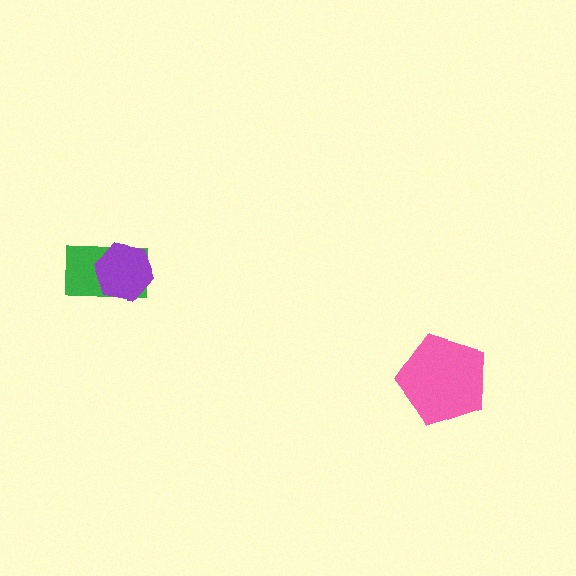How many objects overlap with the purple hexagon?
1 object overlaps with the purple hexagon.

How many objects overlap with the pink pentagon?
0 objects overlap with the pink pentagon.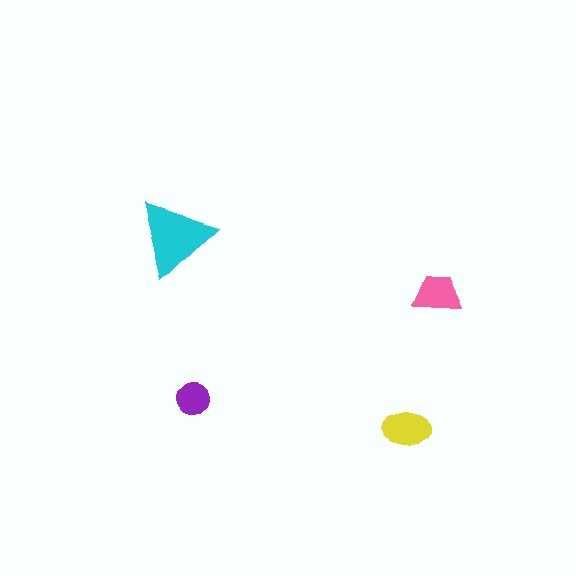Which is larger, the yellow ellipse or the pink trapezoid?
The yellow ellipse.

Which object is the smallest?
The purple circle.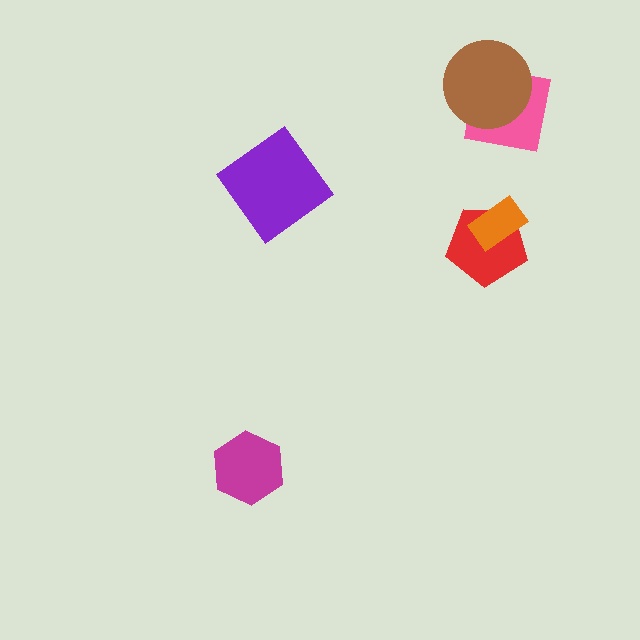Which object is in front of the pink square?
The brown circle is in front of the pink square.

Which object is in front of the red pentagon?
The orange rectangle is in front of the red pentagon.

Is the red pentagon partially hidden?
Yes, it is partially covered by another shape.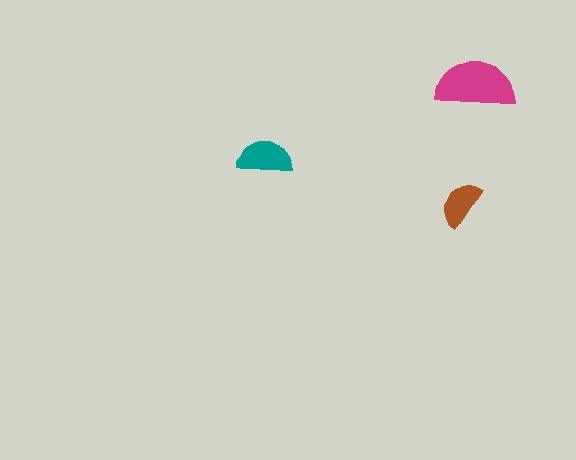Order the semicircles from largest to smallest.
the magenta one, the teal one, the brown one.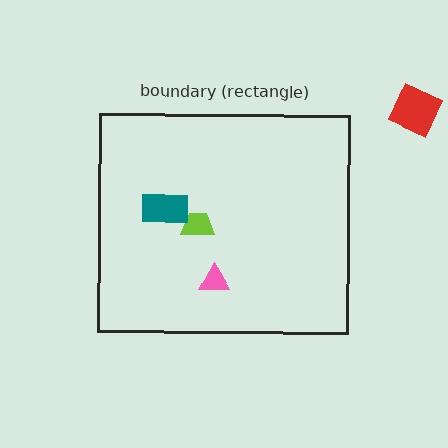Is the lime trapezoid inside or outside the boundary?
Inside.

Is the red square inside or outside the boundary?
Outside.